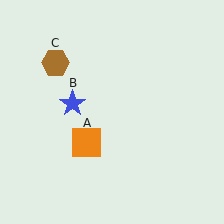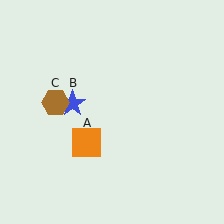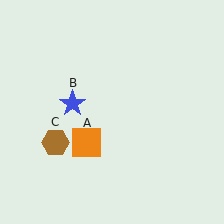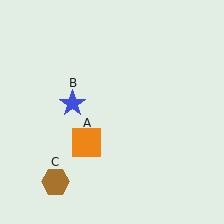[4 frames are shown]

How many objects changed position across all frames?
1 object changed position: brown hexagon (object C).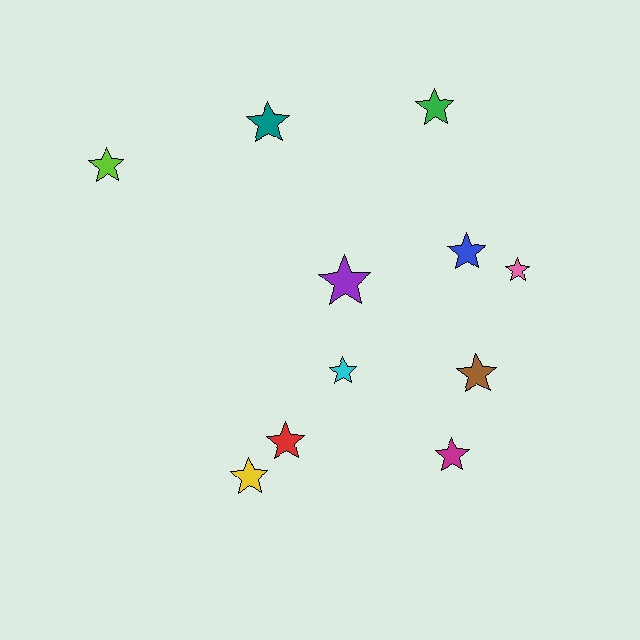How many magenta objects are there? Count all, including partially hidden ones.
There is 1 magenta object.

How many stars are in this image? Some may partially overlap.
There are 11 stars.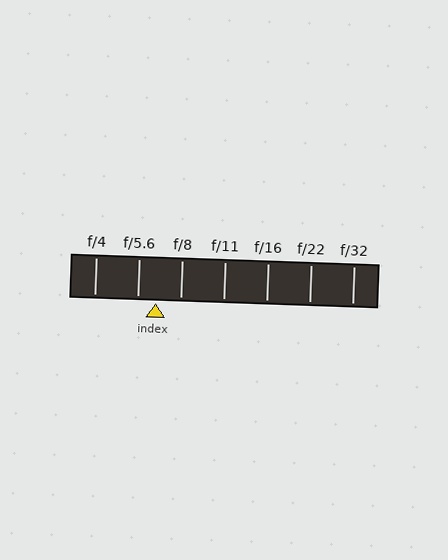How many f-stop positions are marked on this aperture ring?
There are 7 f-stop positions marked.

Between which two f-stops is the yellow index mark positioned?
The index mark is between f/5.6 and f/8.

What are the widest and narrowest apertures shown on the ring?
The widest aperture shown is f/4 and the narrowest is f/32.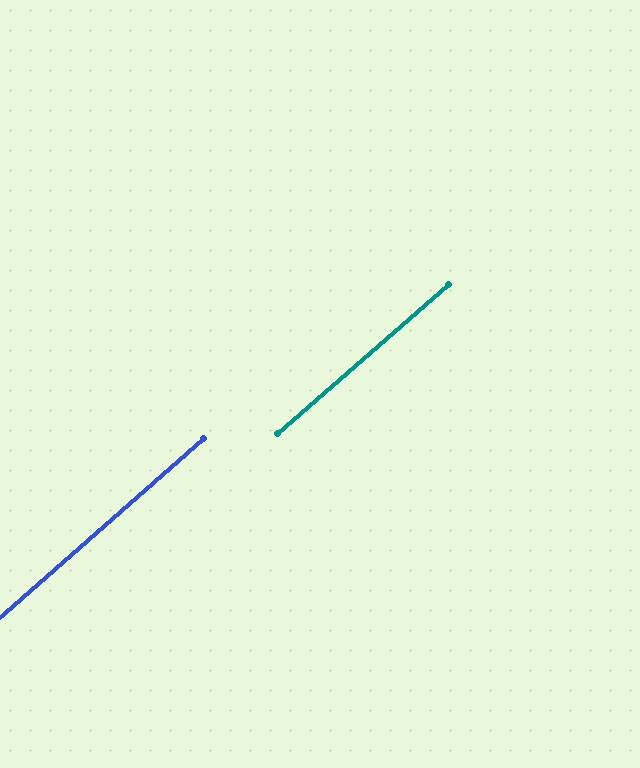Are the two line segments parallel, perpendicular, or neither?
Parallel — their directions differ by only 0.1°.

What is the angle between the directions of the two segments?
Approximately 0 degrees.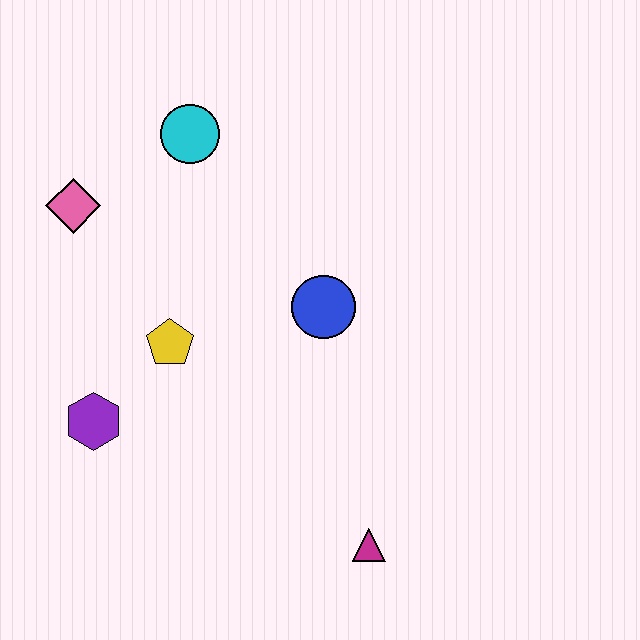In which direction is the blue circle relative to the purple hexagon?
The blue circle is to the right of the purple hexagon.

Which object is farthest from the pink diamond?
The magenta triangle is farthest from the pink diamond.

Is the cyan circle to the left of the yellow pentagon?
No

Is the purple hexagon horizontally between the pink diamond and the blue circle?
Yes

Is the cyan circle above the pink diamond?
Yes